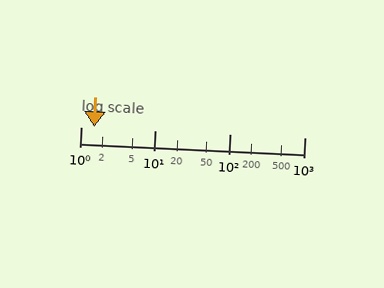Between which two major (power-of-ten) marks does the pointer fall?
The pointer is between 1 and 10.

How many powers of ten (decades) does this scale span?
The scale spans 3 decades, from 1 to 1000.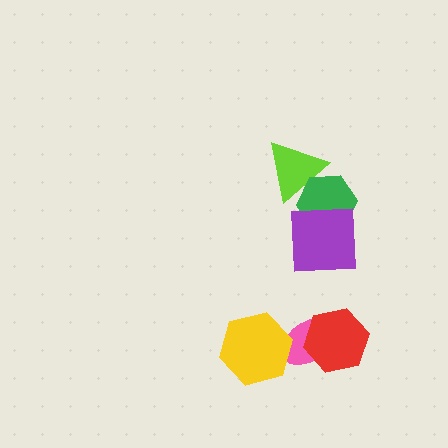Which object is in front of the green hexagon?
The purple square is in front of the green hexagon.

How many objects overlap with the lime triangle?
1 object overlaps with the lime triangle.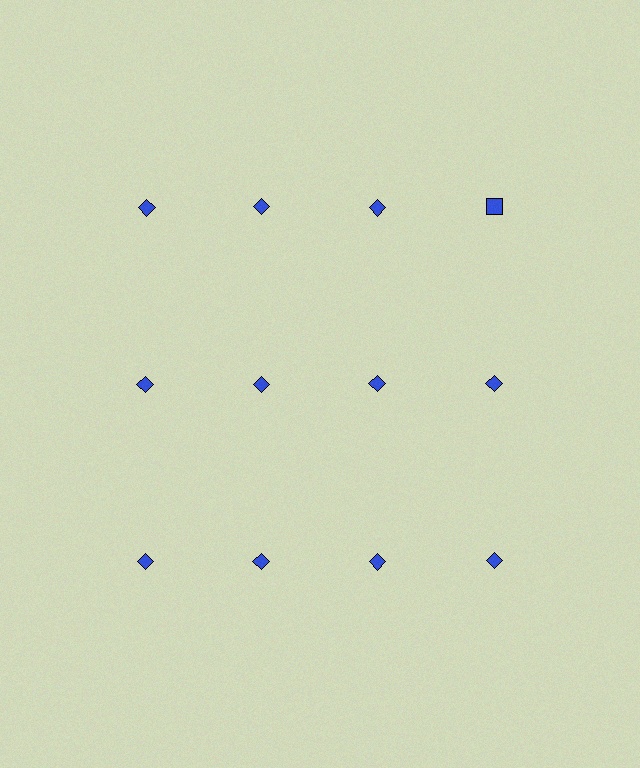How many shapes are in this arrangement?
There are 12 shapes arranged in a grid pattern.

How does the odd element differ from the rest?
It has a different shape: square instead of diamond.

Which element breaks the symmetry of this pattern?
The blue square in the top row, second from right column breaks the symmetry. All other shapes are blue diamonds.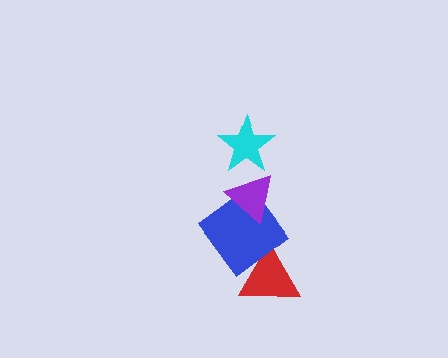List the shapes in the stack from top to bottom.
From top to bottom: the cyan star, the purple triangle, the blue diamond, the red triangle.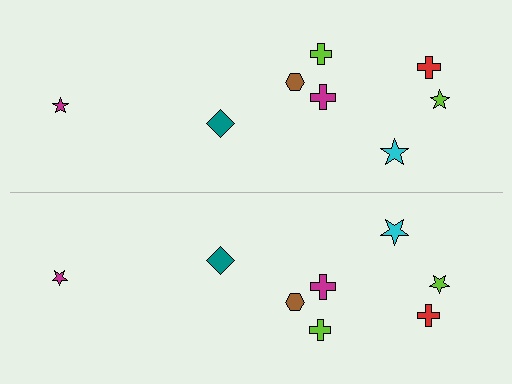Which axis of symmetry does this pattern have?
The pattern has a horizontal axis of symmetry running through the center of the image.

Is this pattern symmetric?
Yes, this pattern has bilateral (reflection) symmetry.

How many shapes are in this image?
There are 16 shapes in this image.